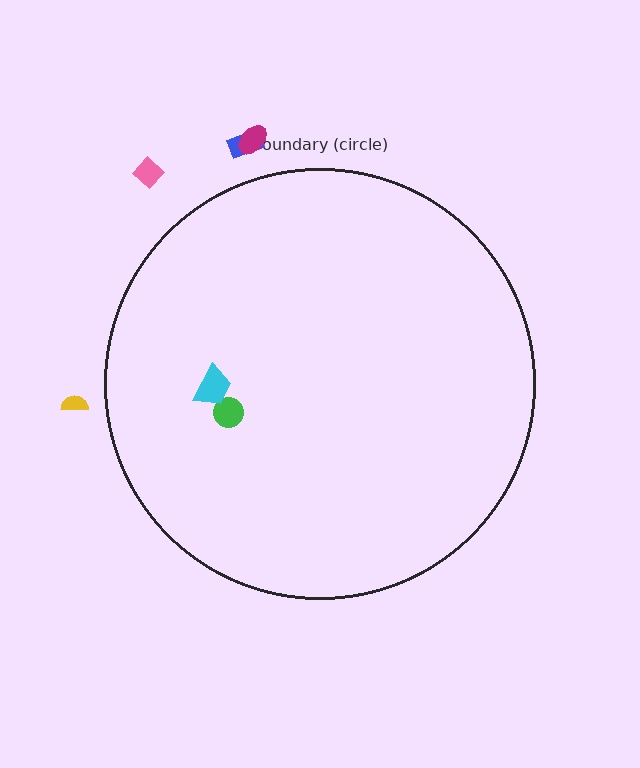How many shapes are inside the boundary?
2 inside, 4 outside.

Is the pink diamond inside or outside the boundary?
Outside.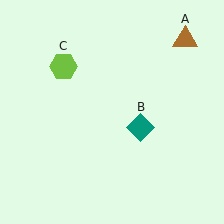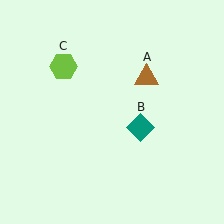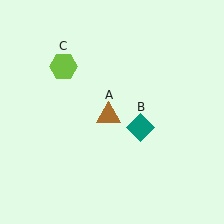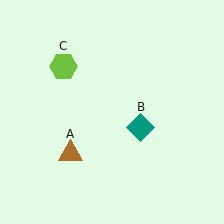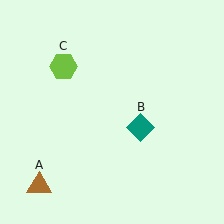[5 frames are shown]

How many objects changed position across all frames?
1 object changed position: brown triangle (object A).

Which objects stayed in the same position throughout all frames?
Teal diamond (object B) and lime hexagon (object C) remained stationary.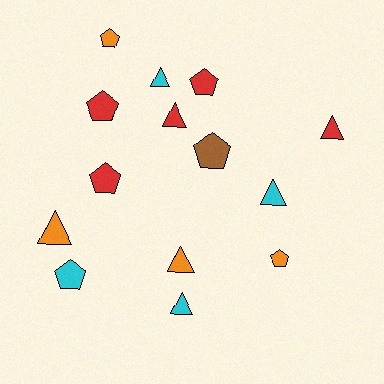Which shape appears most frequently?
Pentagon, with 7 objects.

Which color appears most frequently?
Red, with 5 objects.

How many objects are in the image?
There are 14 objects.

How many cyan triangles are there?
There are 3 cyan triangles.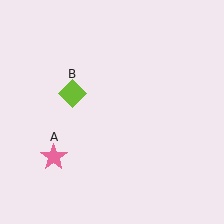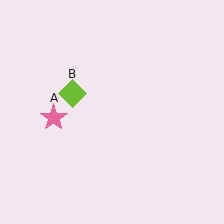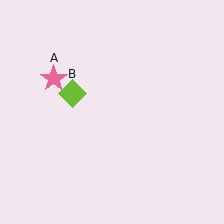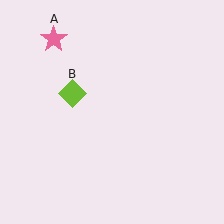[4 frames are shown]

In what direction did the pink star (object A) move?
The pink star (object A) moved up.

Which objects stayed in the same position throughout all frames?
Lime diamond (object B) remained stationary.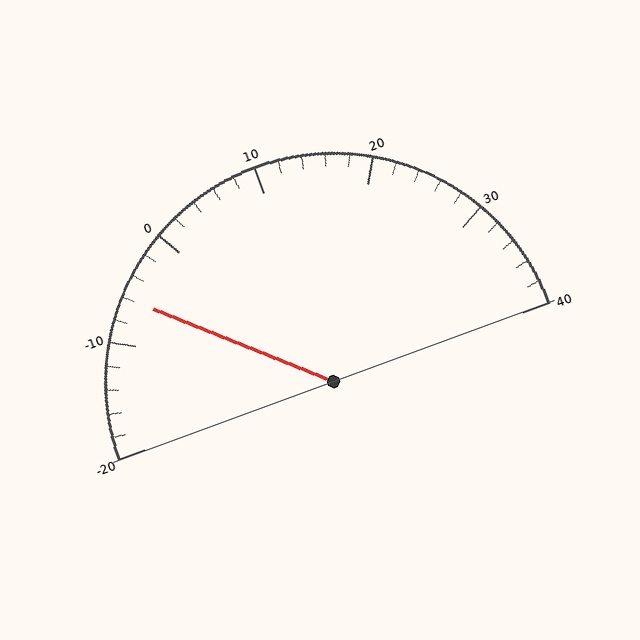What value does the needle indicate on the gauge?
The needle indicates approximately -6.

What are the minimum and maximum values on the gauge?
The gauge ranges from -20 to 40.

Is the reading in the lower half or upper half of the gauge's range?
The reading is in the lower half of the range (-20 to 40).